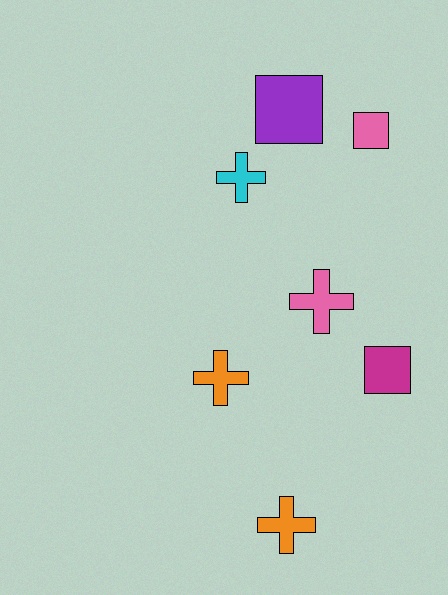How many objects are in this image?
There are 7 objects.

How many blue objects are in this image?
There are no blue objects.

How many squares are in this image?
There are 3 squares.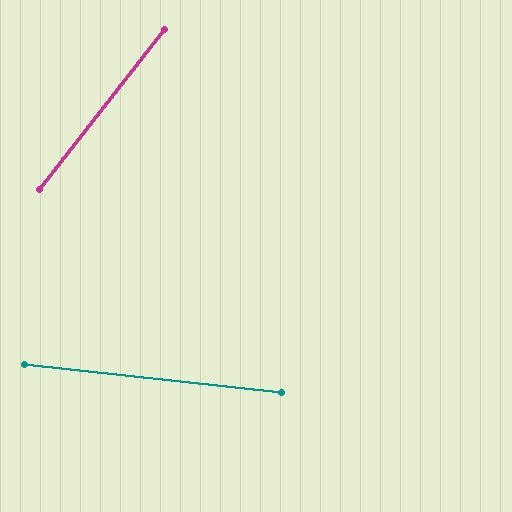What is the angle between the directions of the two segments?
Approximately 58 degrees.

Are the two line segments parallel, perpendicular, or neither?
Neither parallel nor perpendicular — they differ by about 58°.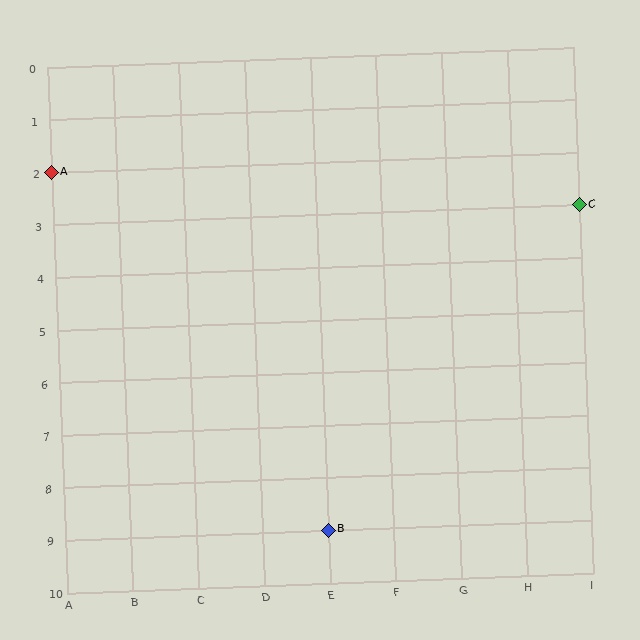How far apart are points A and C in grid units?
Points A and C are 8 columns and 1 row apart (about 8.1 grid units diagonally).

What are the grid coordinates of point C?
Point C is at grid coordinates (I, 3).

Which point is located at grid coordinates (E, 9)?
Point B is at (E, 9).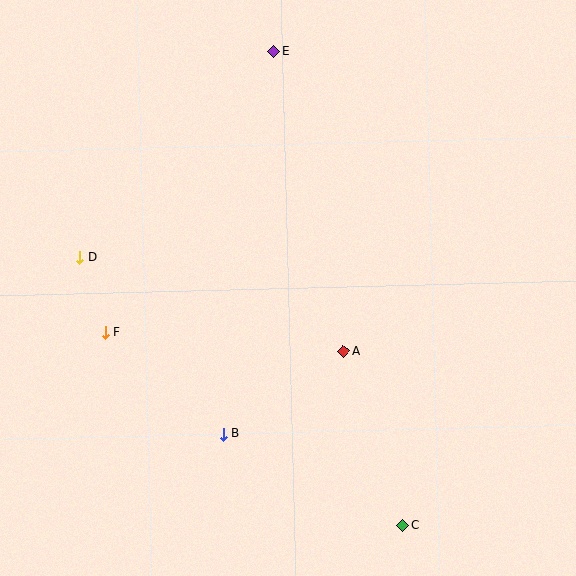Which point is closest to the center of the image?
Point A at (343, 351) is closest to the center.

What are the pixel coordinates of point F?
Point F is at (105, 332).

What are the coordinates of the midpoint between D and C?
The midpoint between D and C is at (241, 391).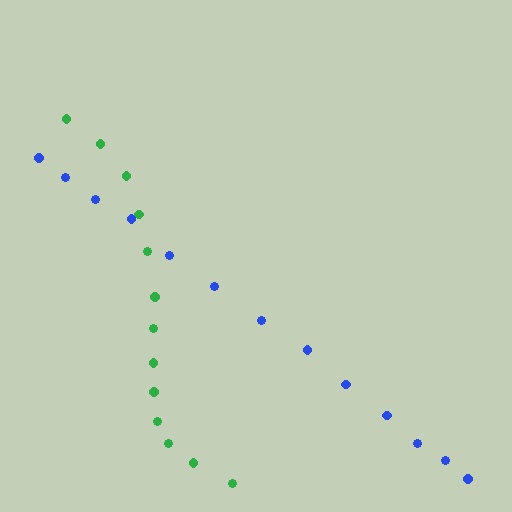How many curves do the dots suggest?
There are 2 distinct paths.